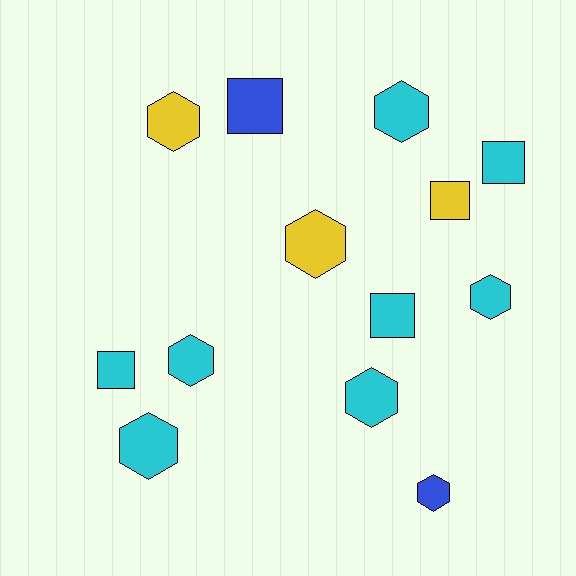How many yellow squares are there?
There is 1 yellow square.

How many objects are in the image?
There are 13 objects.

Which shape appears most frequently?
Hexagon, with 8 objects.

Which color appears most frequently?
Cyan, with 8 objects.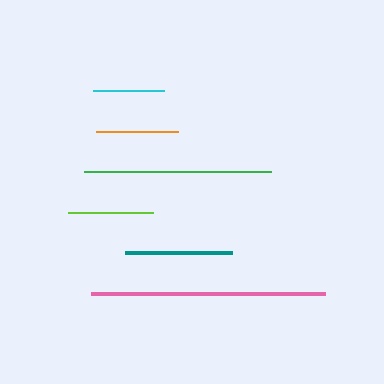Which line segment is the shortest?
The cyan line is the shortest at approximately 71 pixels.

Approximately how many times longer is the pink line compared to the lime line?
The pink line is approximately 2.8 times the length of the lime line.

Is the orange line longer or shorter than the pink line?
The pink line is longer than the orange line.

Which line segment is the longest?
The pink line is the longest at approximately 234 pixels.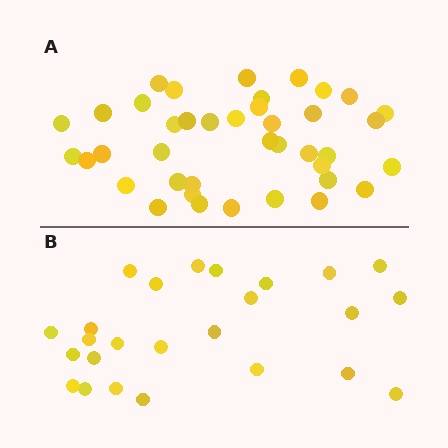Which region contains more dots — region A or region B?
Region A (the top region) has more dots.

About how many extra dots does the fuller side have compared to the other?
Region A has approximately 15 more dots than region B.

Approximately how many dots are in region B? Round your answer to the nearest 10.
About 20 dots. (The exact count is 25, which rounds to 20.)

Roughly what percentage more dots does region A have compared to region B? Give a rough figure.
About 60% more.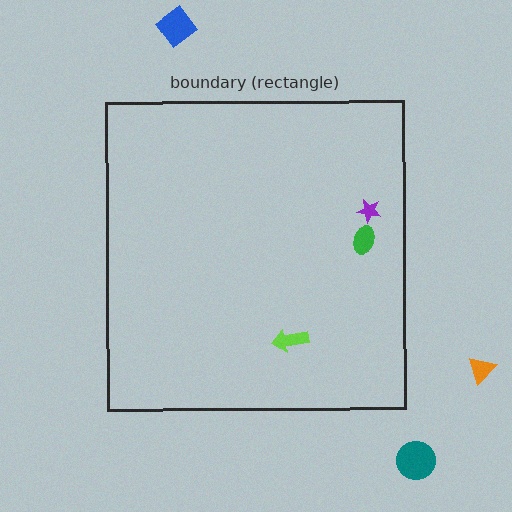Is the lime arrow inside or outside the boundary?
Inside.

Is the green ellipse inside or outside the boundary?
Inside.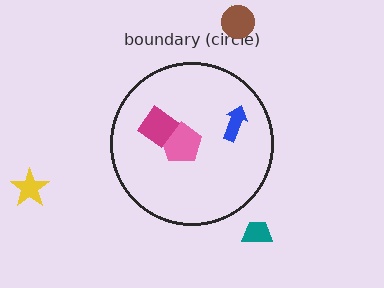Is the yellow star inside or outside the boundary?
Outside.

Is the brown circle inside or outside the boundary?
Outside.